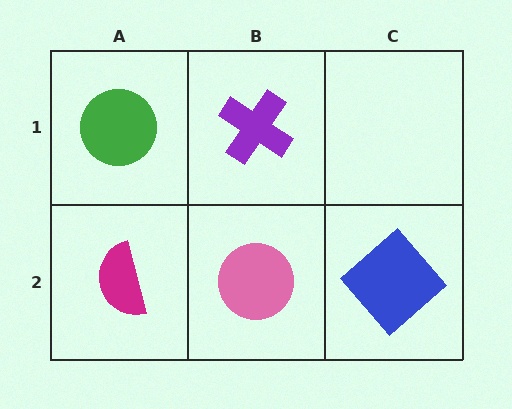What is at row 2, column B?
A pink circle.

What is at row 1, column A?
A green circle.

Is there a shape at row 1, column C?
No, that cell is empty.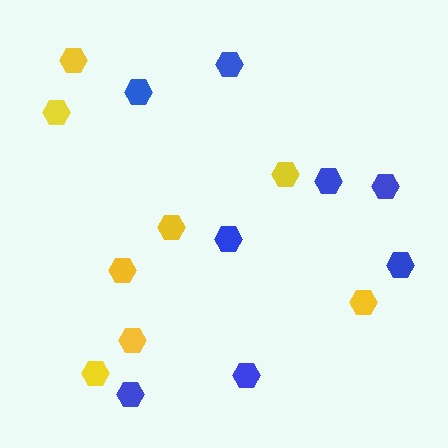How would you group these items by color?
There are 2 groups: one group of yellow hexagons (8) and one group of blue hexagons (8).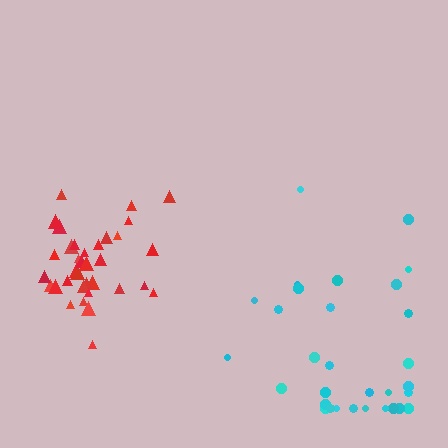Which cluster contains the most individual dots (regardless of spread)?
Red (35).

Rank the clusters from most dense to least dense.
red, cyan.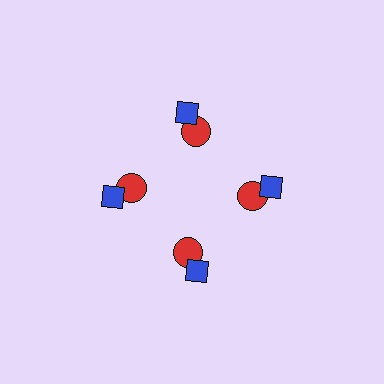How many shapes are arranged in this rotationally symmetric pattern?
There are 8 shapes, arranged in 4 groups of 2.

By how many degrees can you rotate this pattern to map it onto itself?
The pattern maps onto itself every 90 degrees of rotation.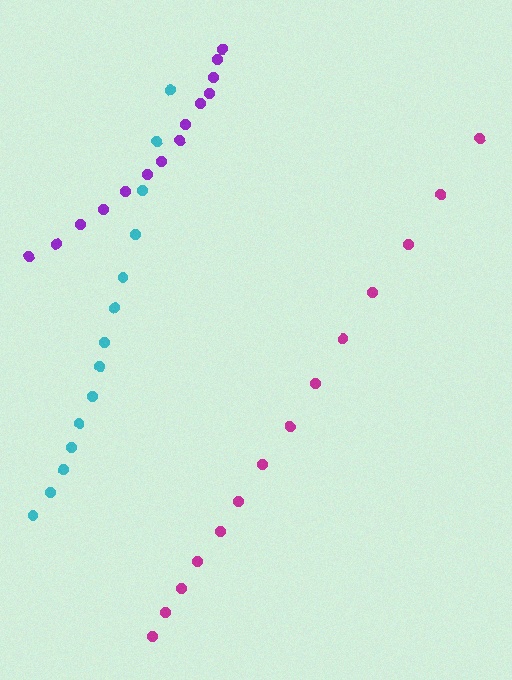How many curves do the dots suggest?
There are 3 distinct paths.